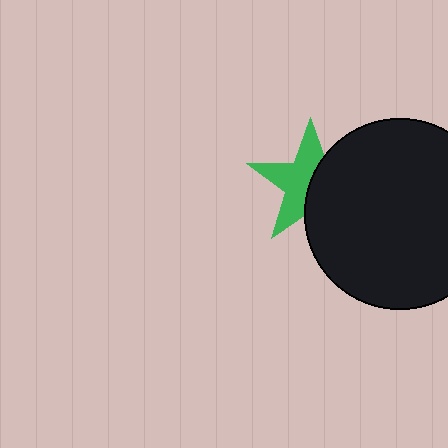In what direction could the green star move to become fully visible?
The green star could move left. That would shift it out from behind the black circle entirely.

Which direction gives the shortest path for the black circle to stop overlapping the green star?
Moving right gives the shortest separation.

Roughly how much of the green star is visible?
About half of it is visible (roughly 55%).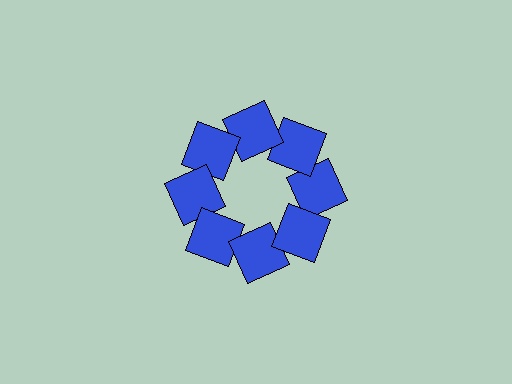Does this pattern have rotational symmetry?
Yes, this pattern has 8-fold rotational symmetry. It looks the same after rotating 45 degrees around the center.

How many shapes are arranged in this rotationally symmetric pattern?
There are 8 shapes, arranged in 8 groups of 1.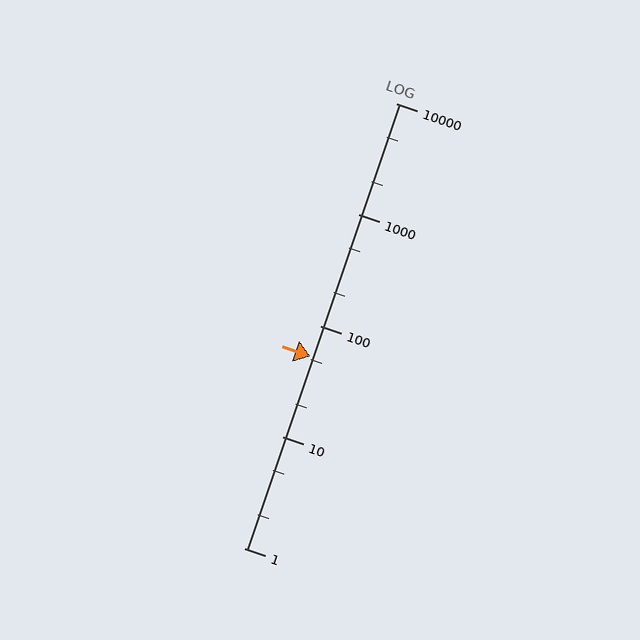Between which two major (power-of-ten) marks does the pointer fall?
The pointer is between 10 and 100.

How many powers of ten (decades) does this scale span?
The scale spans 4 decades, from 1 to 10000.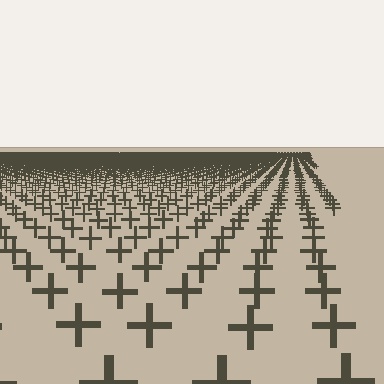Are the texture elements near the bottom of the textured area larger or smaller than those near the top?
Larger. Near the bottom, elements are closer to the viewer and appear at a bigger on-screen size.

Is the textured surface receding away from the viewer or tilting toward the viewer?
The surface is receding away from the viewer. Texture elements get smaller and denser toward the top.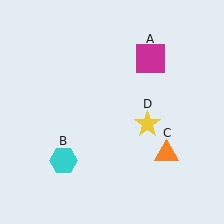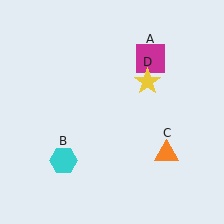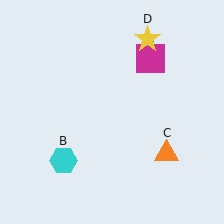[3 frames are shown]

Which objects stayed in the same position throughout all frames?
Magenta square (object A) and cyan hexagon (object B) and orange triangle (object C) remained stationary.